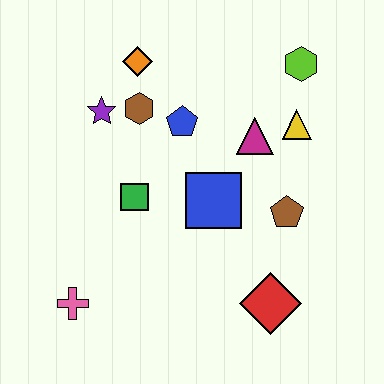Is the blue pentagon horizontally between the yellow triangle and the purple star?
Yes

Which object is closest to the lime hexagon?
The yellow triangle is closest to the lime hexagon.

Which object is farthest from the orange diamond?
The red diamond is farthest from the orange diamond.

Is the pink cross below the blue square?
Yes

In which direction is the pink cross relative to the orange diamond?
The pink cross is below the orange diamond.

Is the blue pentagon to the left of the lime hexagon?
Yes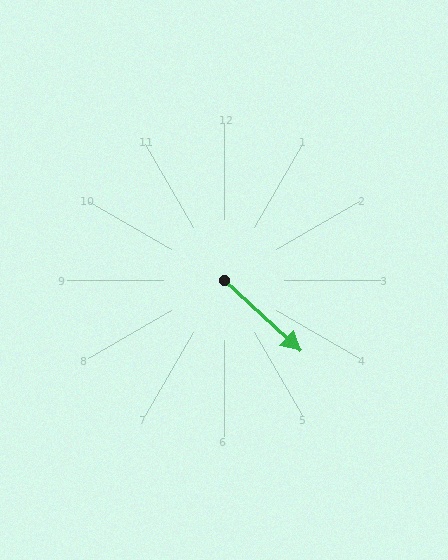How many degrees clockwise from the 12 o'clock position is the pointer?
Approximately 133 degrees.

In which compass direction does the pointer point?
Southeast.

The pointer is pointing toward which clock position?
Roughly 4 o'clock.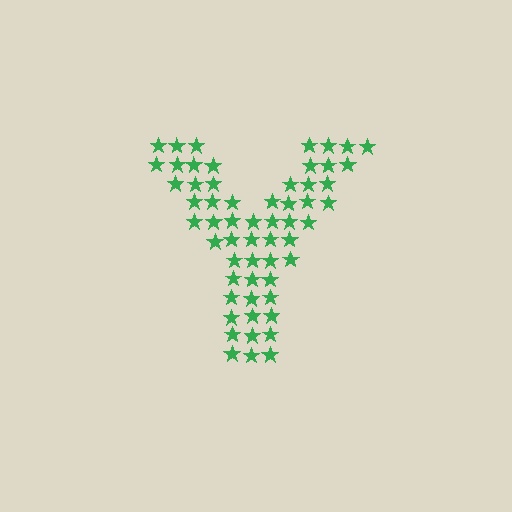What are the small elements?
The small elements are stars.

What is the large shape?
The large shape is the letter Y.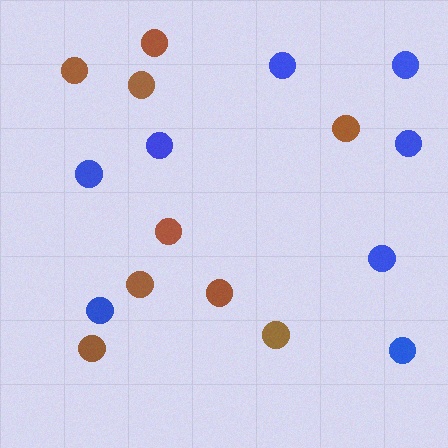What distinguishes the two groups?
There are 2 groups: one group of blue circles (8) and one group of brown circles (9).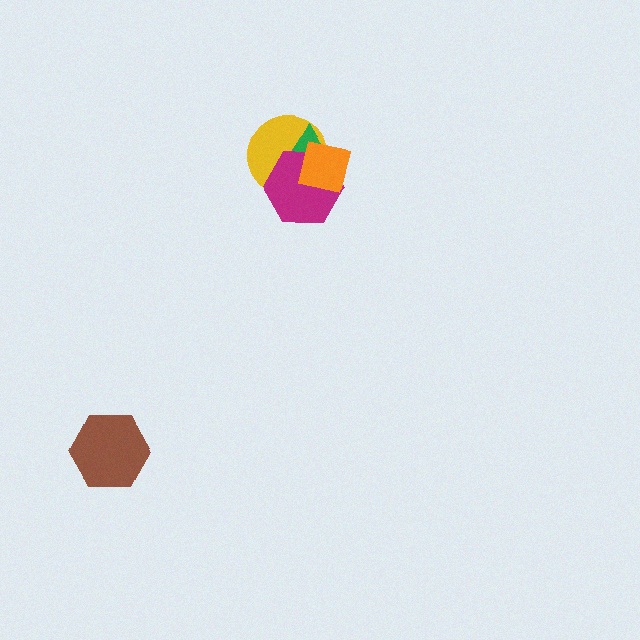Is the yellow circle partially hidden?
Yes, it is partially covered by another shape.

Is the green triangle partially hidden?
Yes, it is partially covered by another shape.